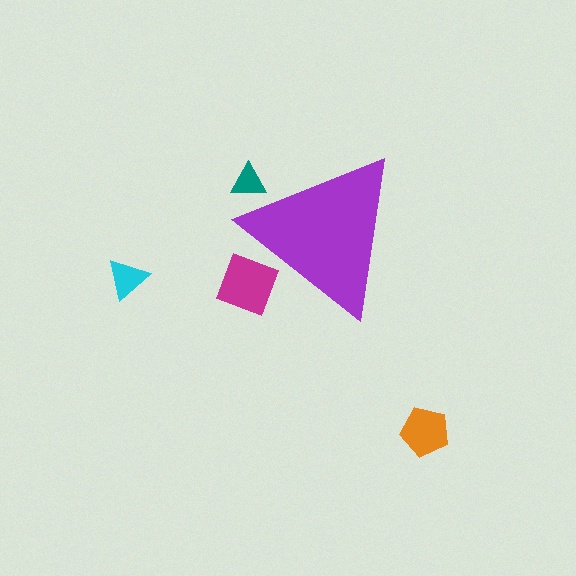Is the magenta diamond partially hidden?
Yes, the magenta diamond is partially hidden behind the purple triangle.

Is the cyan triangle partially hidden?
No, the cyan triangle is fully visible.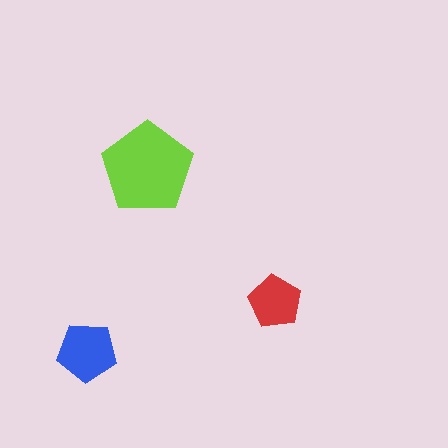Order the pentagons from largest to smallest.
the lime one, the blue one, the red one.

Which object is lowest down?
The blue pentagon is bottommost.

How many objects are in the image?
There are 3 objects in the image.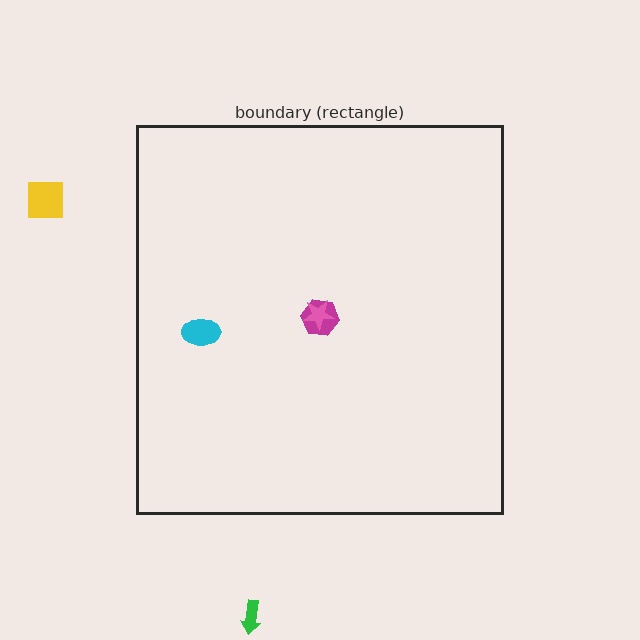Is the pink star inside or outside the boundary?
Inside.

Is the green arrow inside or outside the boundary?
Outside.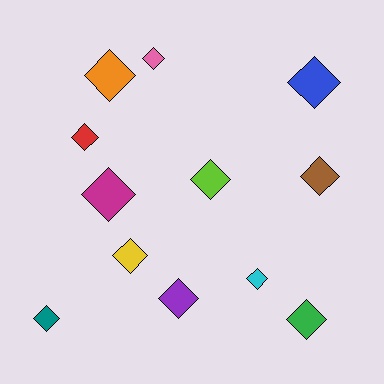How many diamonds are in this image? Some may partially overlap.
There are 12 diamonds.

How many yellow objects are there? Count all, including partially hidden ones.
There is 1 yellow object.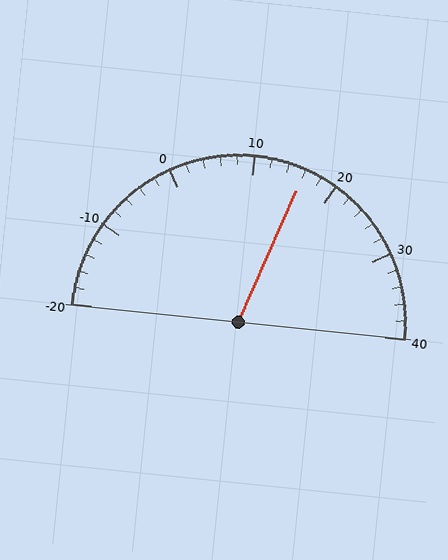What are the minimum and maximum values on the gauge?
The gauge ranges from -20 to 40.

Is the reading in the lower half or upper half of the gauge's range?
The reading is in the upper half of the range (-20 to 40).